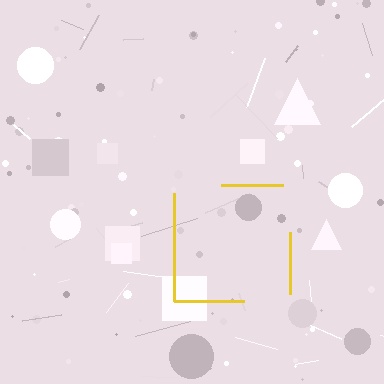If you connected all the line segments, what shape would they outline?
They would outline a square.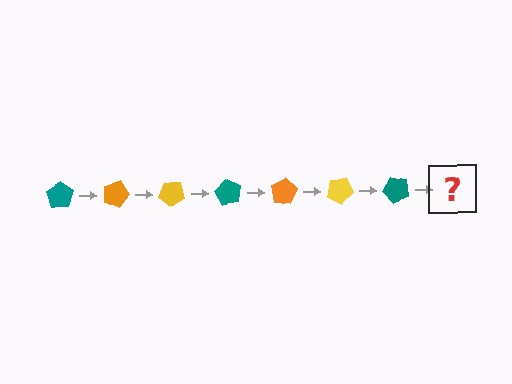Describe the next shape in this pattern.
It should be an orange pentagon, rotated 140 degrees from the start.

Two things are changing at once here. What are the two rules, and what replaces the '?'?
The two rules are that it rotates 20 degrees each step and the color cycles through teal, orange, and yellow. The '?' should be an orange pentagon, rotated 140 degrees from the start.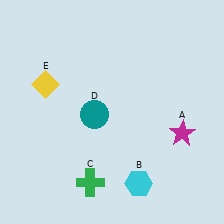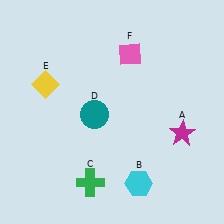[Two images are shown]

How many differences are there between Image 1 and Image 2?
There is 1 difference between the two images.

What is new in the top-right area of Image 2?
A pink diamond (F) was added in the top-right area of Image 2.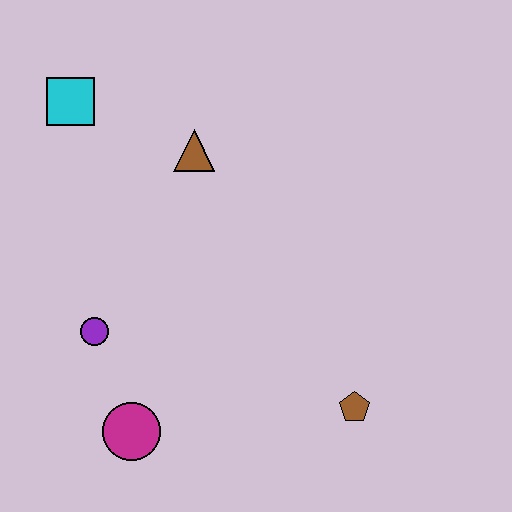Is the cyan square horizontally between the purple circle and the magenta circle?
No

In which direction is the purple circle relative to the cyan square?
The purple circle is below the cyan square.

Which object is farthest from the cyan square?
The brown pentagon is farthest from the cyan square.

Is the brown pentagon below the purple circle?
Yes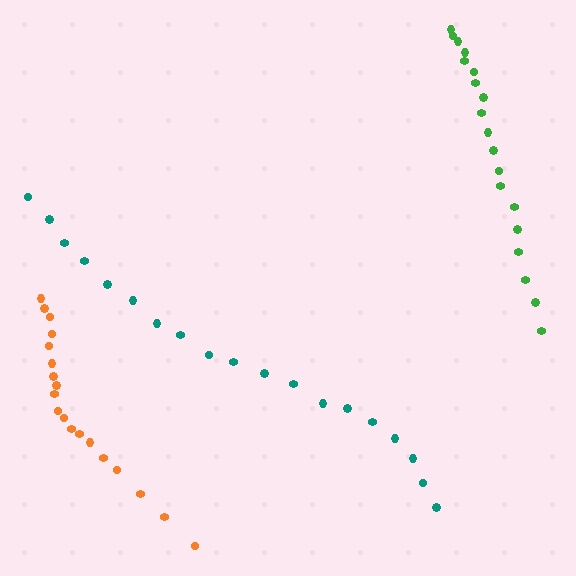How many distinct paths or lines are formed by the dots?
There are 3 distinct paths.